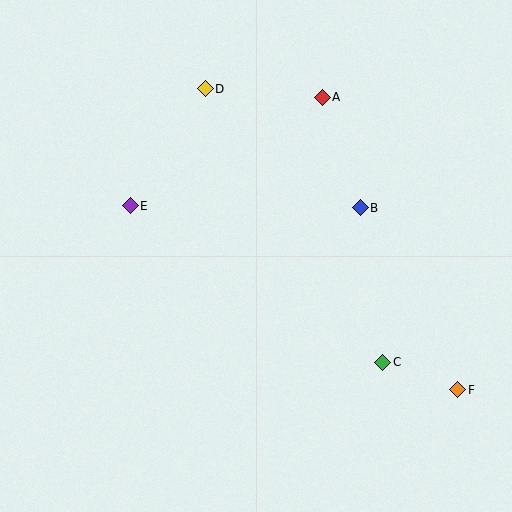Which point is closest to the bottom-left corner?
Point E is closest to the bottom-left corner.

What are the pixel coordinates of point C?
Point C is at (383, 362).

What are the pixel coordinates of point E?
Point E is at (130, 206).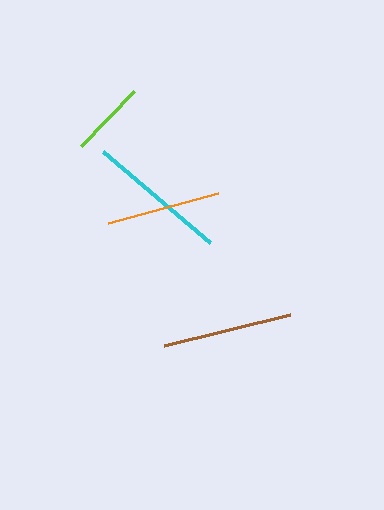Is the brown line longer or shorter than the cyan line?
The cyan line is longer than the brown line.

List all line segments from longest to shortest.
From longest to shortest: cyan, brown, orange, lime.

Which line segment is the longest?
The cyan line is the longest at approximately 141 pixels.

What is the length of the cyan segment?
The cyan segment is approximately 141 pixels long.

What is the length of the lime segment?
The lime segment is approximately 76 pixels long.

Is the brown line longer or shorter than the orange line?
The brown line is longer than the orange line.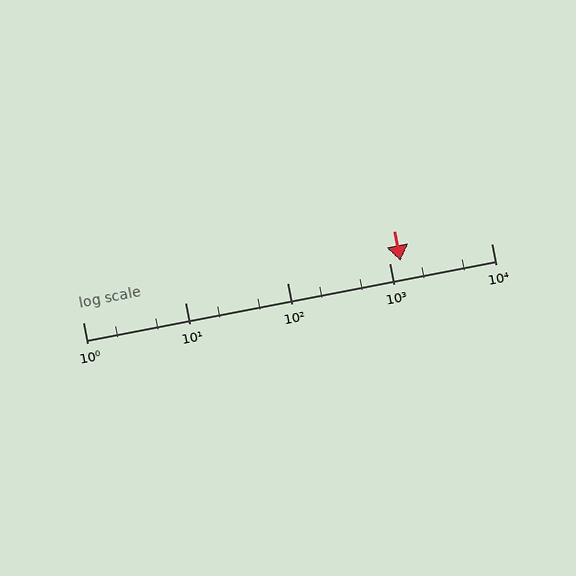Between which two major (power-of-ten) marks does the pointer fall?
The pointer is between 1000 and 10000.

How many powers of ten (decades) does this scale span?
The scale spans 4 decades, from 1 to 10000.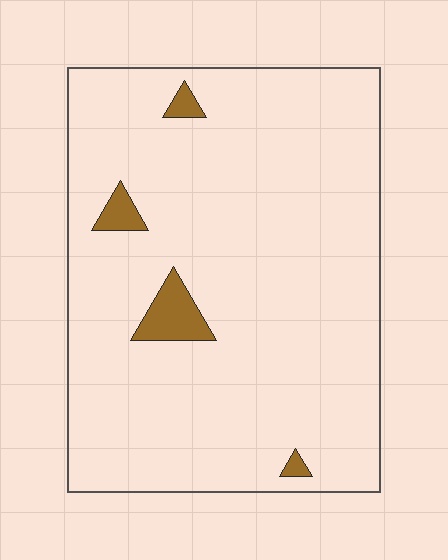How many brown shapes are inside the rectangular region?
4.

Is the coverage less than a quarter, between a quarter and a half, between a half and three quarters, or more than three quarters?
Less than a quarter.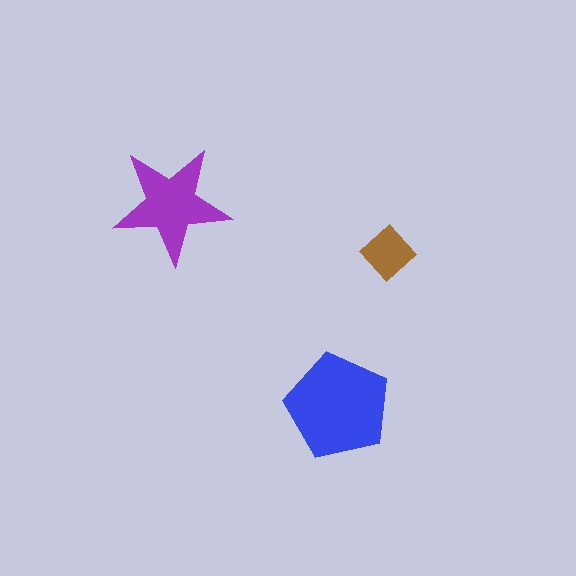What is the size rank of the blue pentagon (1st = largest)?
1st.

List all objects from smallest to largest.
The brown diamond, the purple star, the blue pentagon.